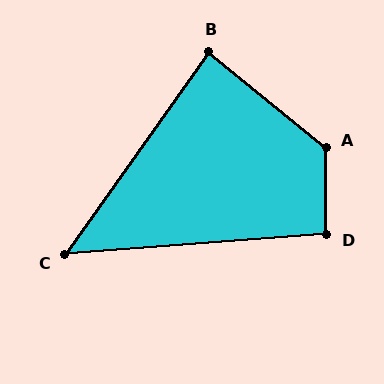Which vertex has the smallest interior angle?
C, at approximately 50 degrees.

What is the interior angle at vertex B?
Approximately 86 degrees (approximately right).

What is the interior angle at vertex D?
Approximately 94 degrees (approximately right).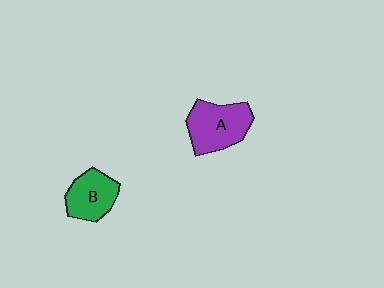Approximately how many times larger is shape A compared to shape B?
Approximately 1.3 times.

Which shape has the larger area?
Shape A (purple).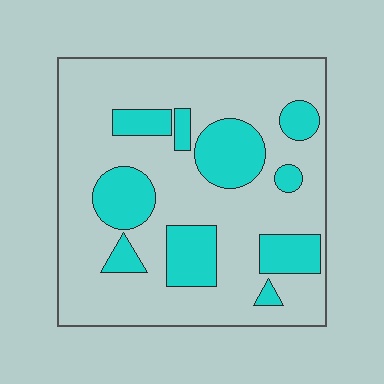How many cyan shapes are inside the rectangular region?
10.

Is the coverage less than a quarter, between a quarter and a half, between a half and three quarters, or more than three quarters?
Between a quarter and a half.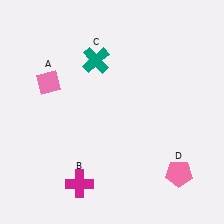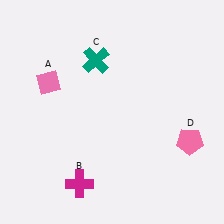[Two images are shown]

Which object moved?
The pink pentagon (D) moved up.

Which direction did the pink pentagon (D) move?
The pink pentagon (D) moved up.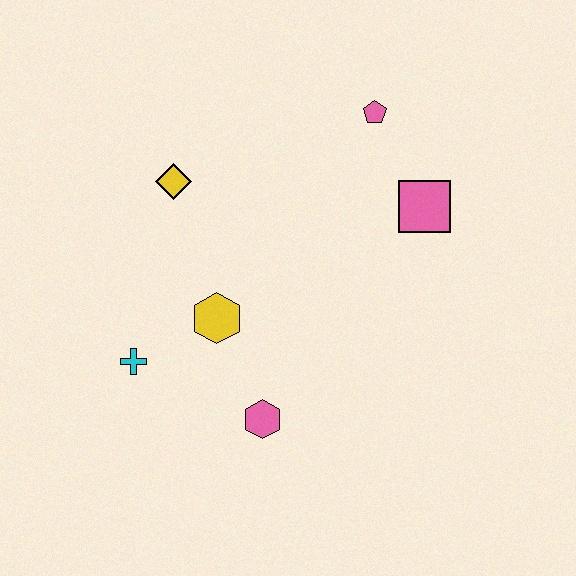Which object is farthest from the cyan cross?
The pink pentagon is farthest from the cyan cross.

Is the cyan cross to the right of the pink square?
No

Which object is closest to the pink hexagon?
The yellow hexagon is closest to the pink hexagon.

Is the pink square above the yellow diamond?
No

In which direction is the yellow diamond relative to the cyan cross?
The yellow diamond is above the cyan cross.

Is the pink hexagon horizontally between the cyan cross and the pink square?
Yes